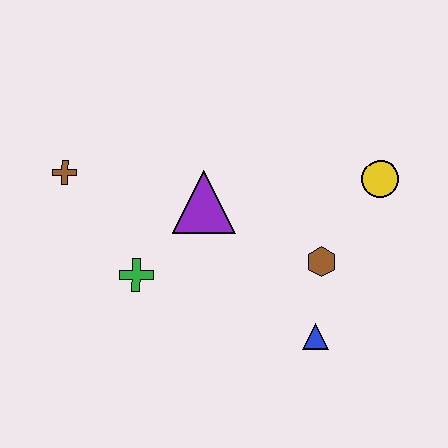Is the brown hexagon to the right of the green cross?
Yes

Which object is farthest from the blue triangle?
The brown cross is farthest from the blue triangle.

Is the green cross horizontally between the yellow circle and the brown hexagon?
No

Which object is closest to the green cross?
The purple triangle is closest to the green cross.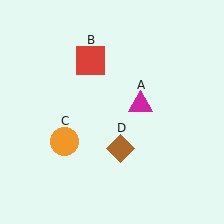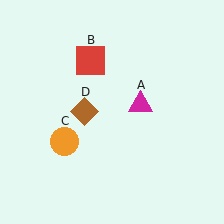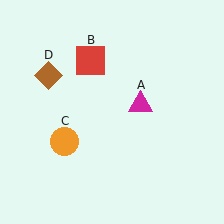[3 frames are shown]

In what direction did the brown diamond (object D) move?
The brown diamond (object D) moved up and to the left.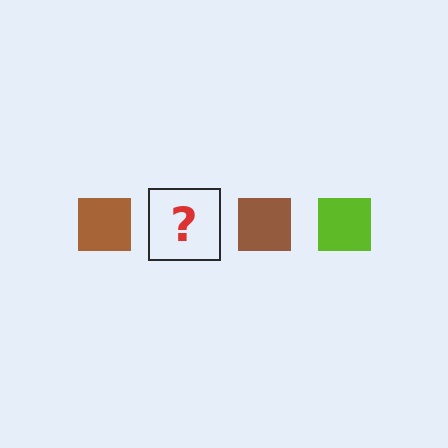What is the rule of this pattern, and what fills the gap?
The rule is that the pattern cycles through brown, lime squares. The gap should be filled with a lime square.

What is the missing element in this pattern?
The missing element is a lime square.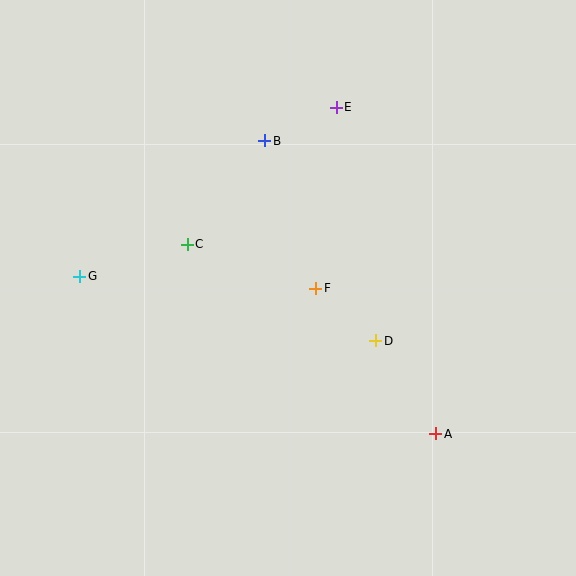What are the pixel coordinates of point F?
Point F is at (316, 288).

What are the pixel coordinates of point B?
Point B is at (265, 141).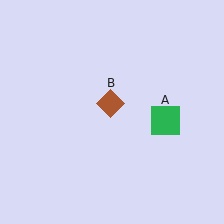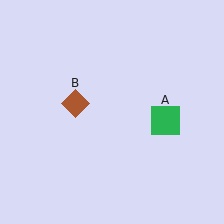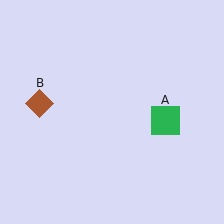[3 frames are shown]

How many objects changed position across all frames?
1 object changed position: brown diamond (object B).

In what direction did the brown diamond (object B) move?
The brown diamond (object B) moved left.